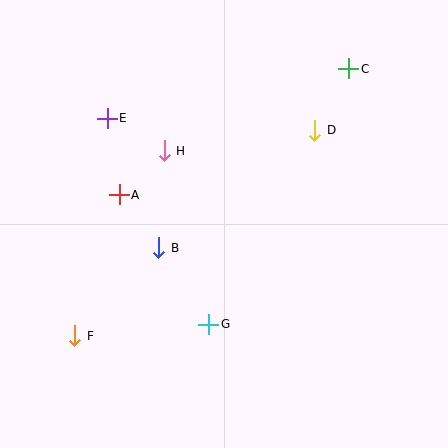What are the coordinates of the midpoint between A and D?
The midpoint between A and D is at (217, 162).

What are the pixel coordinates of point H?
Point H is at (164, 151).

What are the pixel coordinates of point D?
Point D is at (315, 130).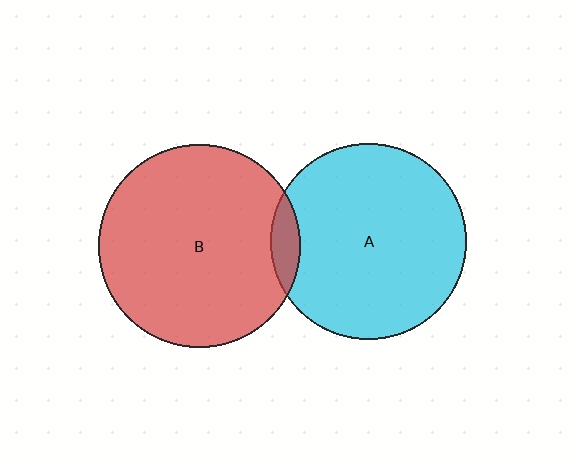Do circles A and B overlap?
Yes.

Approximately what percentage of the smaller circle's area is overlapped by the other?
Approximately 5%.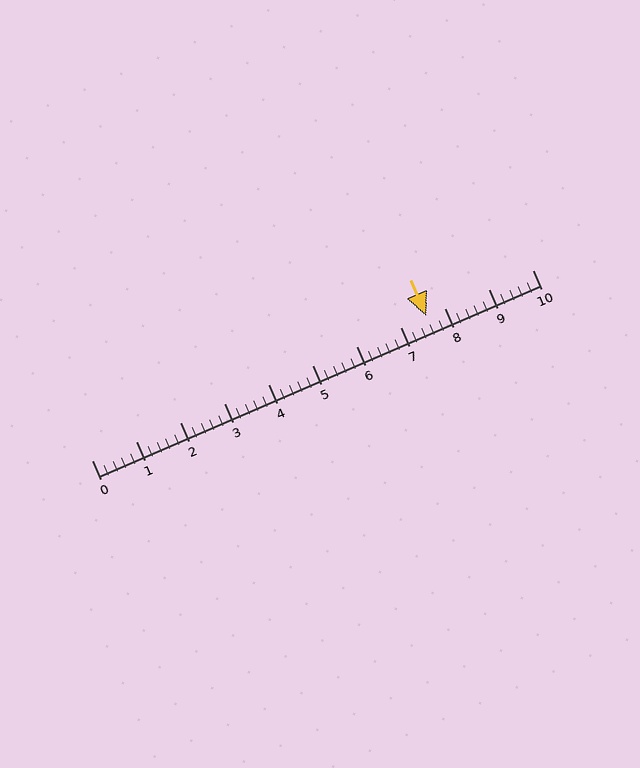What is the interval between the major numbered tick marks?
The major tick marks are spaced 1 units apart.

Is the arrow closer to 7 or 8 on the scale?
The arrow is closer to 8.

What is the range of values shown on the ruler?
The ruler shows values from 0 to 10.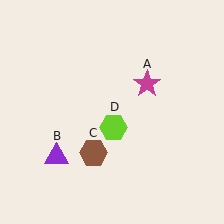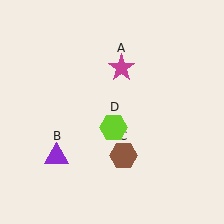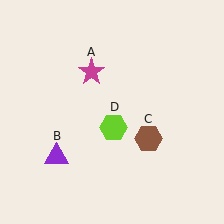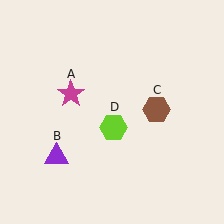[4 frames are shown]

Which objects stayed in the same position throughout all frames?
Purple triangle (object B) and lime hexagon (object D) remained stationary.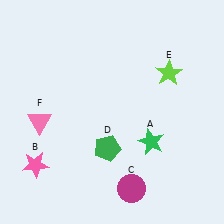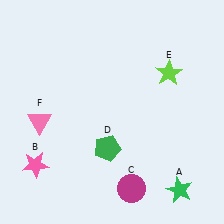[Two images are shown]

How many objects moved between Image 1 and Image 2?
1 object moved between the two images.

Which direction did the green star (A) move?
The green star (A) moved down.